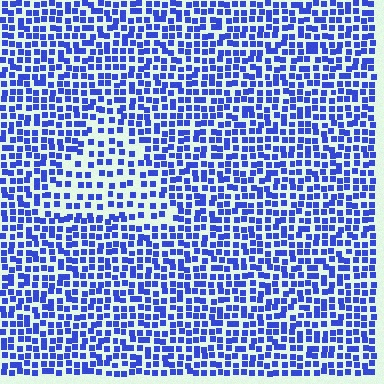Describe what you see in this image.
The image contains small blue elements arranged at two different densities. A triangle-shaped region is visible where the elements are less densely packed than the surrounding area.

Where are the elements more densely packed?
The elements are more densely packed outside the triangle boundary.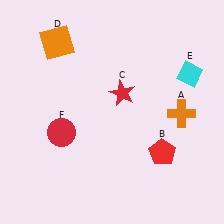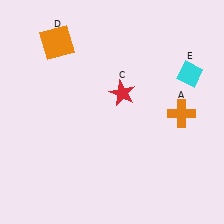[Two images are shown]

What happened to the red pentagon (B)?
The red pentagon (B) was removed in Image 2. It was in the bottom-right area of Image 1.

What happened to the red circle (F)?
The red circle (F) was removed in Image 2. It was in the bottom-left area of Image 1.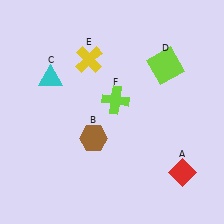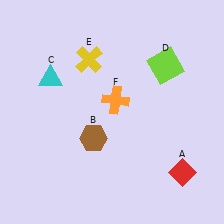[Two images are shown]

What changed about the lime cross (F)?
In Image 1, F is lime. In Image 2, it changed to orange.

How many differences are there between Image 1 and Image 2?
There is 1 difference between the two images.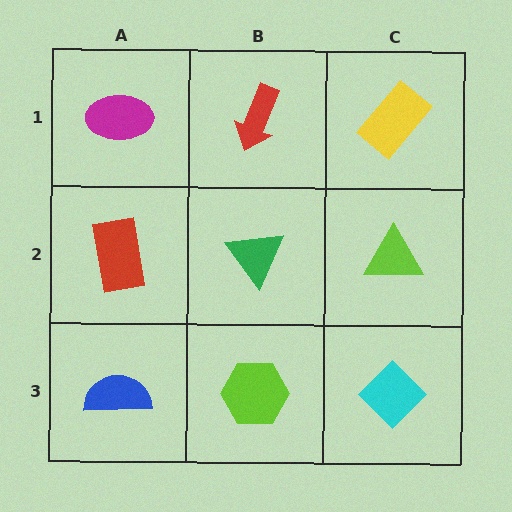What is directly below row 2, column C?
A cyan diamond.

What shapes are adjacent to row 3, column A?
A red rectangle (row 2, column A), a lime hexagon (row 3, column B).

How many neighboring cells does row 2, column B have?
4.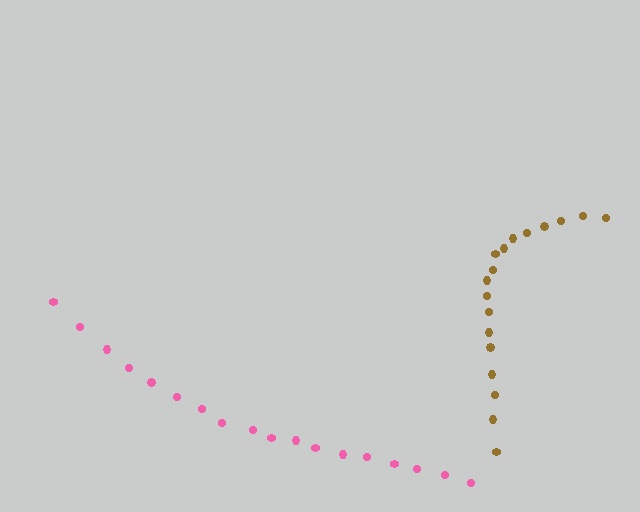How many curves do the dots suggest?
There are 2 distinct paths.